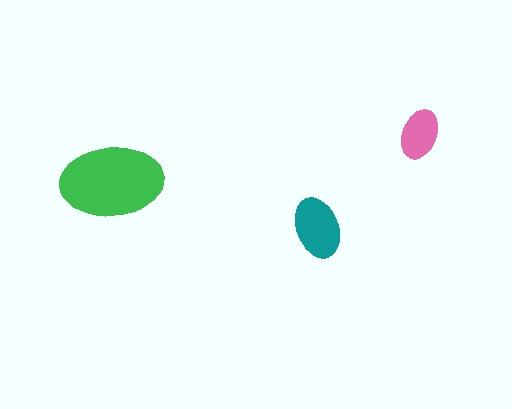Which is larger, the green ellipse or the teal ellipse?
The green one.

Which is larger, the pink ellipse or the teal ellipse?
The teal one.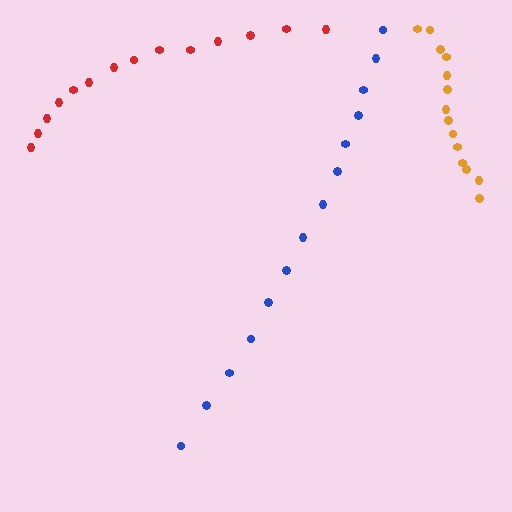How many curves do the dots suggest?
There are 3 distinct paths.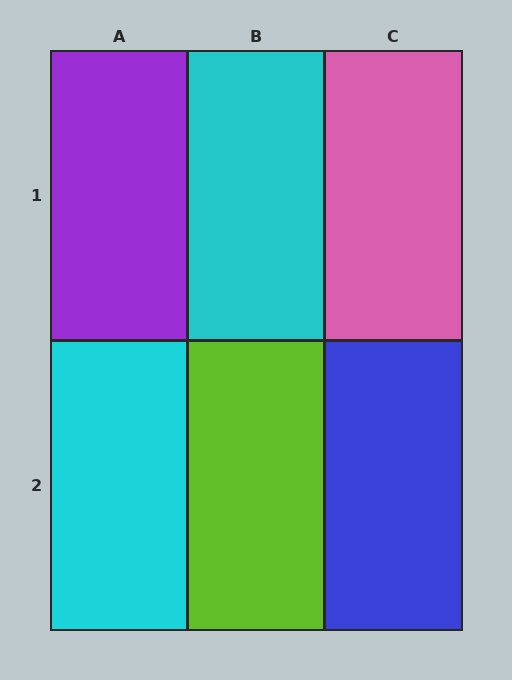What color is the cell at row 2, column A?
Cyan.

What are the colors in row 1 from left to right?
Purple, cyan, pink.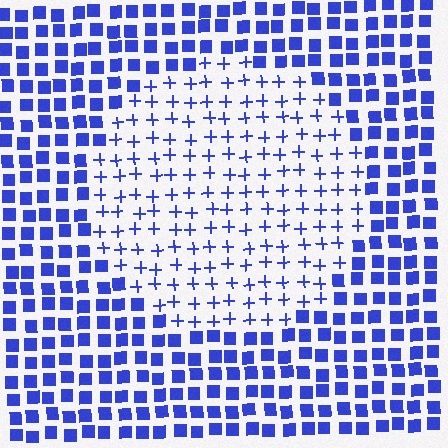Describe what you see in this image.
The image is filled with small blue elements arranged in a uniform grid. A circle-shaped region contains plus signs, while the surrounding area contains squares. The boundary is defined purely by the change in element shape.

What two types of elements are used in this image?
The image uses plus signs inside the circle region and squares outside it.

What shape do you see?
I see a circle.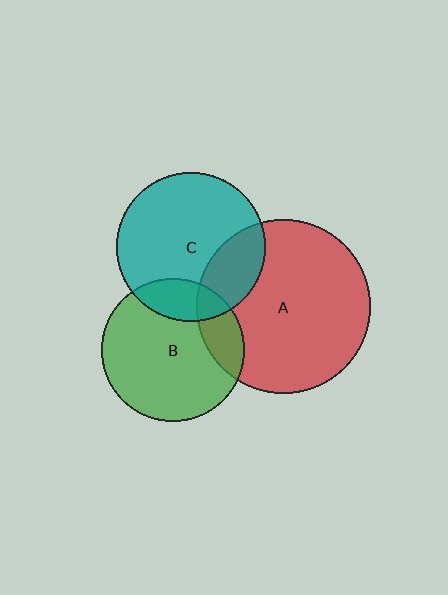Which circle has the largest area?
Circle A (red).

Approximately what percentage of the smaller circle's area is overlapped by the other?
Approximately 20%.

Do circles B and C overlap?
Yes.